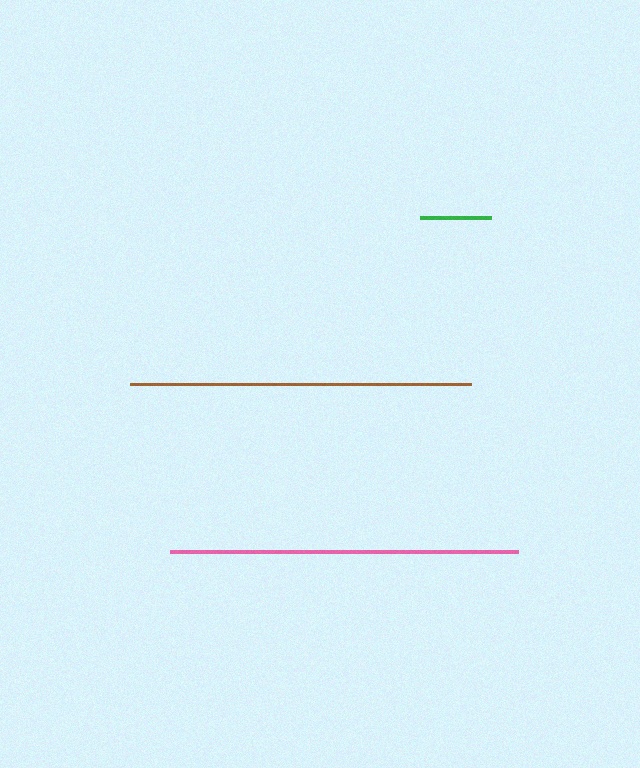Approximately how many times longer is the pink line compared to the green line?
The pink line is approximately 4.9 times the length of the green line.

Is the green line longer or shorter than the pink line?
The pink line is longer than the green line.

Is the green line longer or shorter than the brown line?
The brown line is longer than the green line.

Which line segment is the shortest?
The green line is the shortest at approximately 71 pixels.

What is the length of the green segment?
The green segment is approximately 71 pixels long.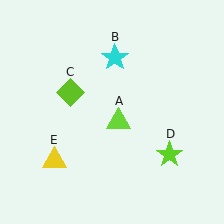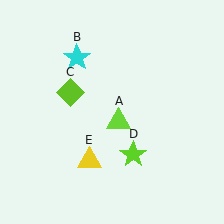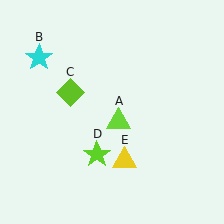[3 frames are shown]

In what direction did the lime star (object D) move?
The lime star (object D) moved left.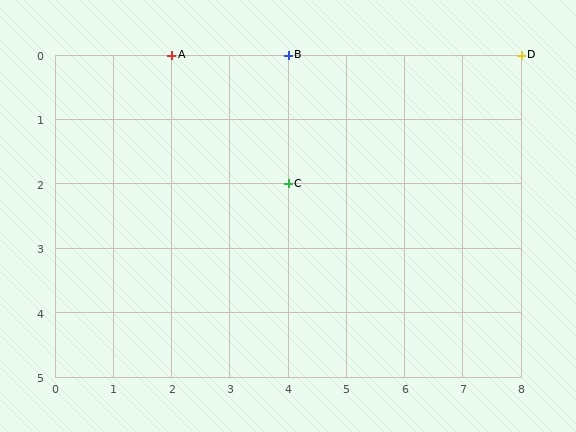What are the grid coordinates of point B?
Point B is at grid coordinates (4, 0).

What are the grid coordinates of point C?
Point C is at grid coordinates (4, 2).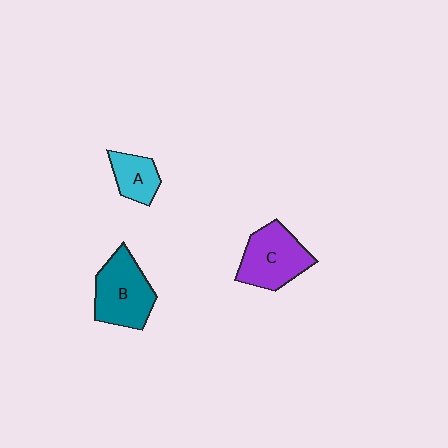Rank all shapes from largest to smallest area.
From largest to smallest: B (teal), C (purple), A (cyan).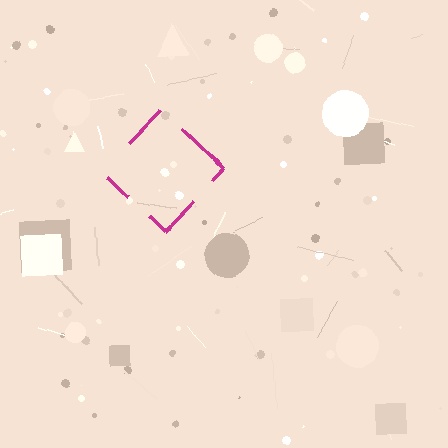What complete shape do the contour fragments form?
The contour fragments form a diamond.